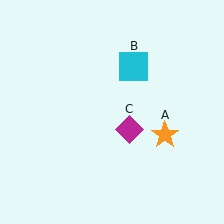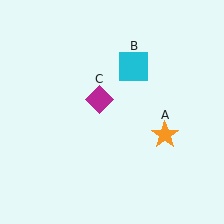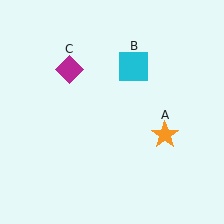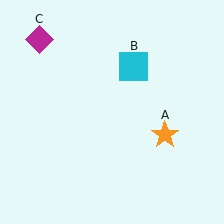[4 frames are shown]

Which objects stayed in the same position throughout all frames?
Orange star (object A) and cyan square (object B) remained stationary.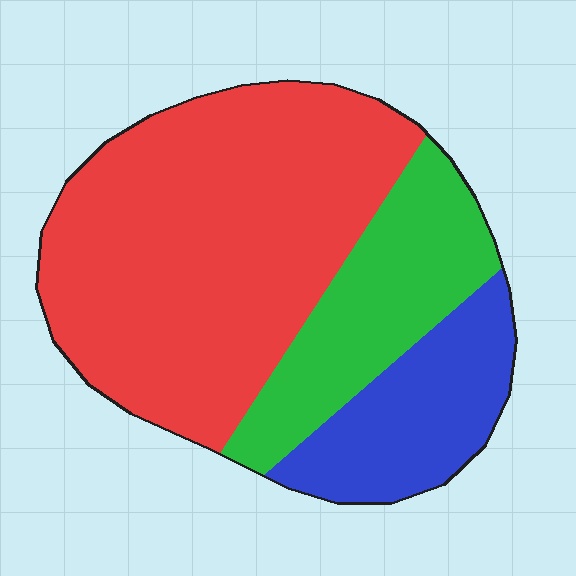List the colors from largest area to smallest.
From largest to smallest: red, green, blue.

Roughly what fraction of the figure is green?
Green covers 22% of the figure.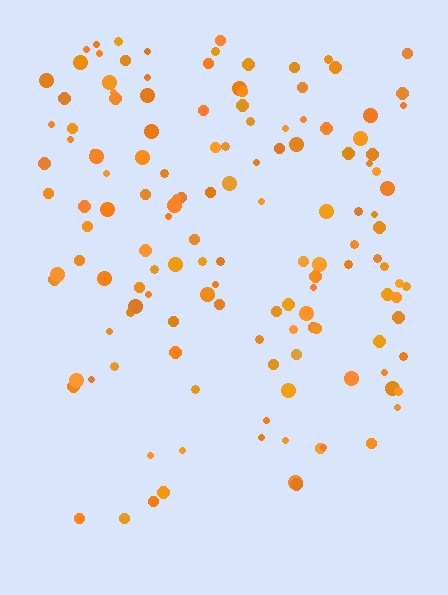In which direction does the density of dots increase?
From bottom to top, with the top side densest.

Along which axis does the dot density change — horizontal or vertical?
Vertical.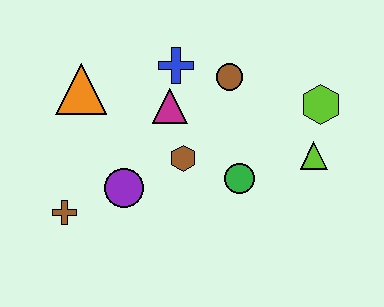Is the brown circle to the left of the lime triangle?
Yes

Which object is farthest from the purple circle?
The lime hexagon is farthest from the purple circle.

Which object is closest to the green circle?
The brown hexagon is closest to the green circle.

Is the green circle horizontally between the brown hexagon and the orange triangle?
No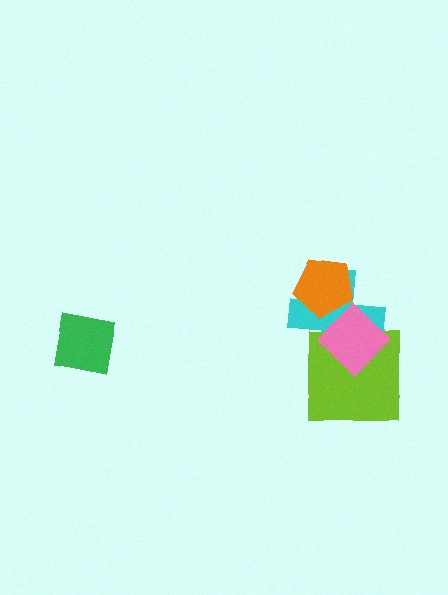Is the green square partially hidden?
No, no other shape covers it.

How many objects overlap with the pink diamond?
3 objects overlap with the pink diamond.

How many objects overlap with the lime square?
2 objects overlap with the lime square.